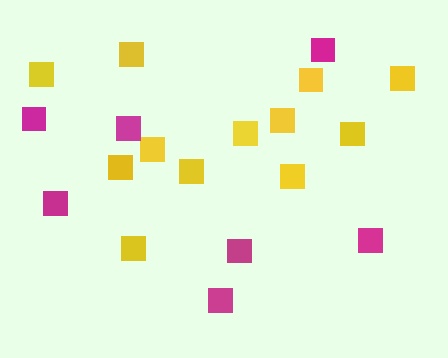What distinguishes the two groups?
There are 2 groups: one group of yellow squares (12) and one group of magenta squares (7).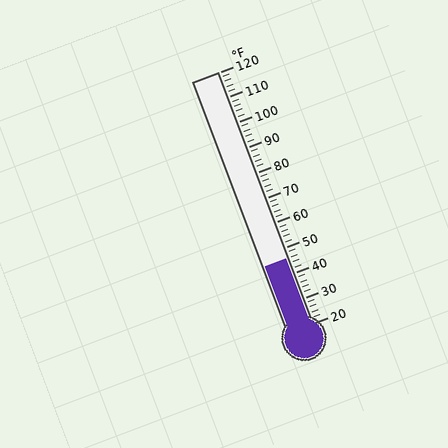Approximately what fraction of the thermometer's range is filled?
The thermometer is filled to approximately 25% of its range.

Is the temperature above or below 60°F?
The temperature is below 60°F.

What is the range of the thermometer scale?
The thermometer scale ranges from 20°F to 120°F.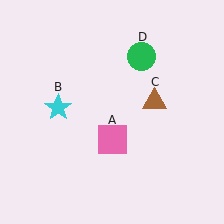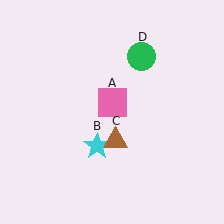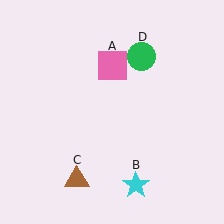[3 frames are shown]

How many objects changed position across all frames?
3 objects changed position: pink square (object A), cyan star (object B), brown triangle (object C).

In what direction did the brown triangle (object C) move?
The brown triangle (object C) moved down and to the left.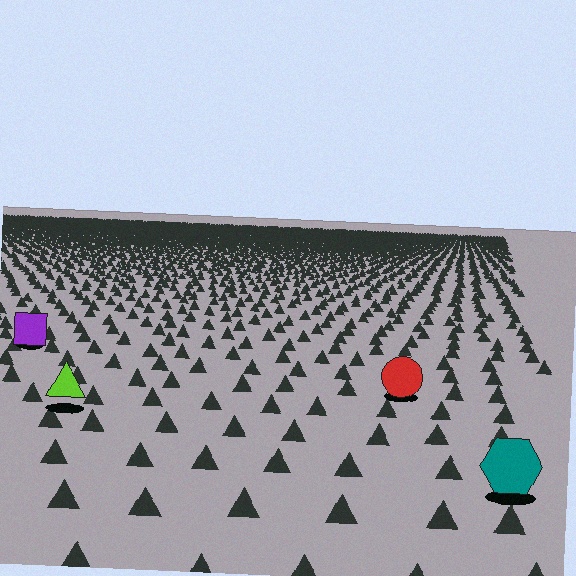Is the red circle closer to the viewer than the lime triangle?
No. The lime triangle is closer — you can tell from the texture gradient: the ground texture is coarser near it.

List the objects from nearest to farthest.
From nearest to farthest: the teal hexagon, the lime triangle, the red circle, the purple square.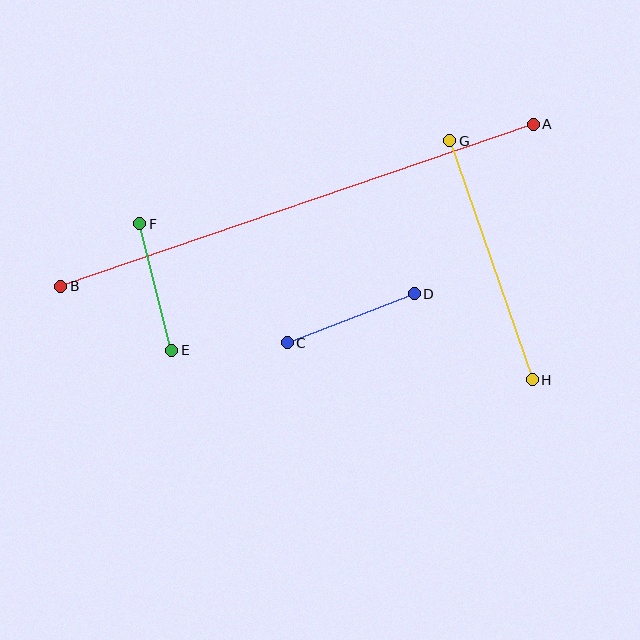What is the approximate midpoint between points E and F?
The midpoint is at approximately (156, 287) pixels.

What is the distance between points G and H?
The distance is approximately 253 pixels.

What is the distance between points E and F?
The distance is approximately 130 pixels.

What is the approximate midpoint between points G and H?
The midpoint is at approximately (491, 260) pixels.